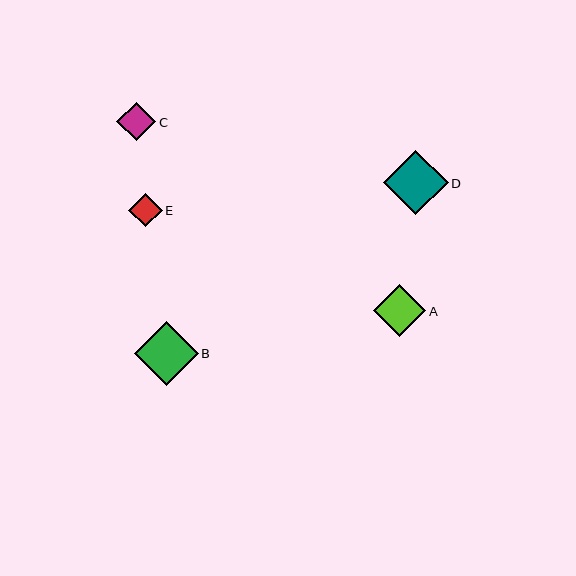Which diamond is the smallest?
Diamond E is the smallest with a size of approximately 33 pixels.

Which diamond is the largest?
Diamond D is the largest with a size of approximately 65 pixels.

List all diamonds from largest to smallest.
From largest to smallest: D, B, A, C, E.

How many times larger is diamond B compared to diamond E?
Diamond B is approximately 1.9 times the size of diamond E.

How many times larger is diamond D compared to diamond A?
Diamond D is approximately 1.2 times the size of diamond A.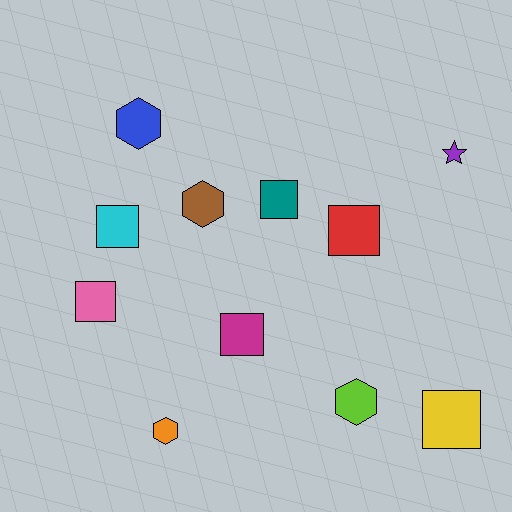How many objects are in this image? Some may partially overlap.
There are 11 objects.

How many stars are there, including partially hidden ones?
There is 1 star.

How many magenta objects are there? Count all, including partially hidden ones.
There is 1 magenta object.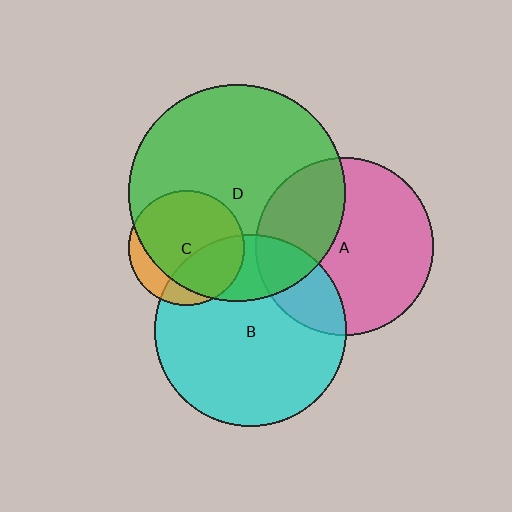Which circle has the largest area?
Circle D (green).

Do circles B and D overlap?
Yes.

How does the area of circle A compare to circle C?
Approximately 2.4 times.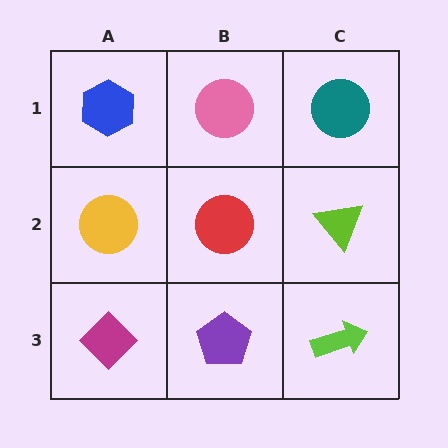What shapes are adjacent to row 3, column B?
A red circle (row 2, column B), a magenta diamond (row 3, column A), a lime arrow (row 3, column C).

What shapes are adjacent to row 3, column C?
A lime triangle (row 2, column C), a purple pentagon (row 3, column B).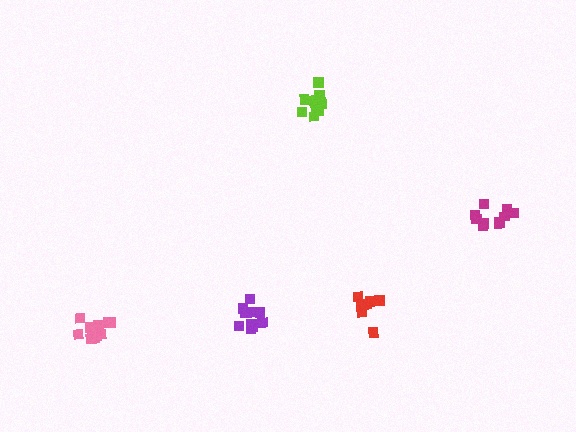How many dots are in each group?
Group 1: 12 dots, Group 2: 10 dots, Group 3: 10 dots, Group 4: 8 dots, Group 5: 12 dots (52 total).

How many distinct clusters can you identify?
There are 5 distinct clusters.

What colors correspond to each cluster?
The clusters are colored: purple, magenta, lime, red, pink.